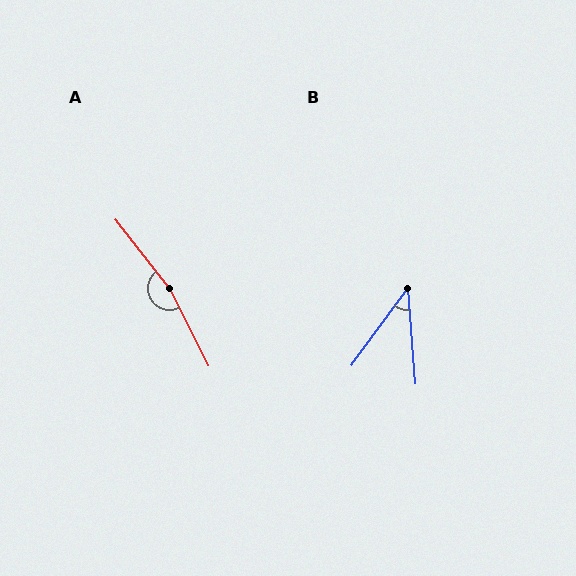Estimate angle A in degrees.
Approximately 168 degrees.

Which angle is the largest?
A, at approximately 168 degrees.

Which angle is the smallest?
B, at approximately 41 degrees.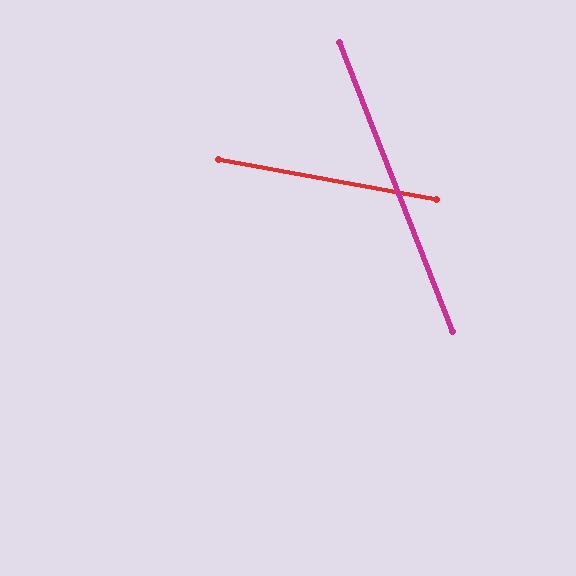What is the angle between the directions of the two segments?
Approximately 58 degrees.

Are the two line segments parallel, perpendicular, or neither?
Neither parallel nor perpendicular — they differ by about 58°.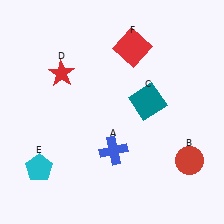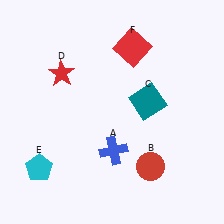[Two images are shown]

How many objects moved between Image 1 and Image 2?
1 object moved between the two images.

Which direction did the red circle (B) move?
The red circle (B) moved left.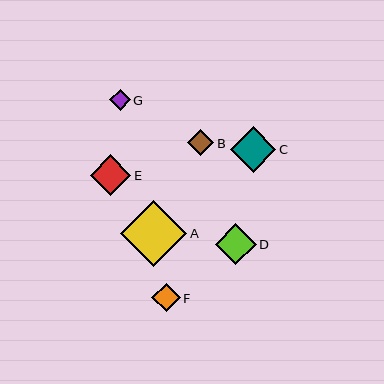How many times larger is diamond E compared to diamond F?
Diamond E is approximately 1.5 times the size of diamond F.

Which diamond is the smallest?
Diamond G is the smallest with a size of approximately 20 pixels.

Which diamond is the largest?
Diamond A is the largest with a size of approximately 66 pixels.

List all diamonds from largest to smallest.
From largest to smallest: A, C, E, D, F, B, G.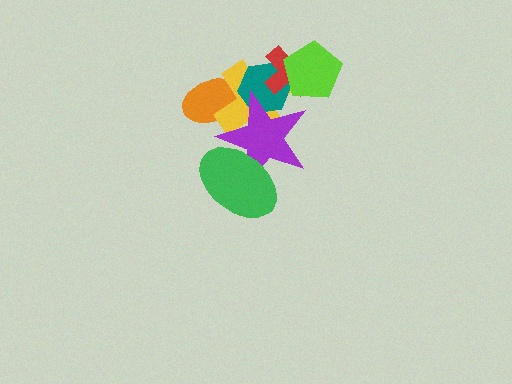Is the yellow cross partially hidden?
Yes, it is partially covered by another shape.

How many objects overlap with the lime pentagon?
3 objects overlap with the lime pentagon.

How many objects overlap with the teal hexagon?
4 objects overlap with the teal hexagon.